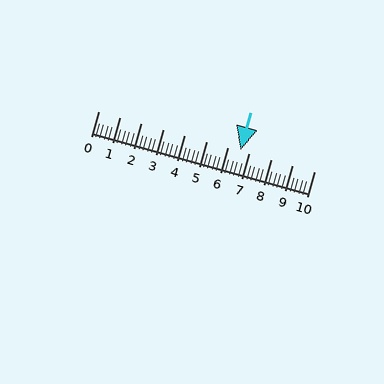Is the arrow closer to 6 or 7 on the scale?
The arrow is closer to 7.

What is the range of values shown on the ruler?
The ruler shows values from 0 to 10.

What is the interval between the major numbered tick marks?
The major tick marks are spaced 1 units apart.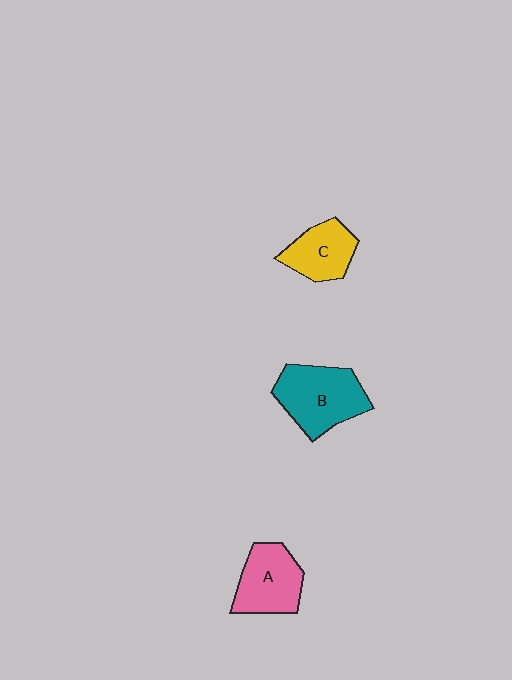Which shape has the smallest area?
Shape C (yellow).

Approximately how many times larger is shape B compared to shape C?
Approximately 1.5 times.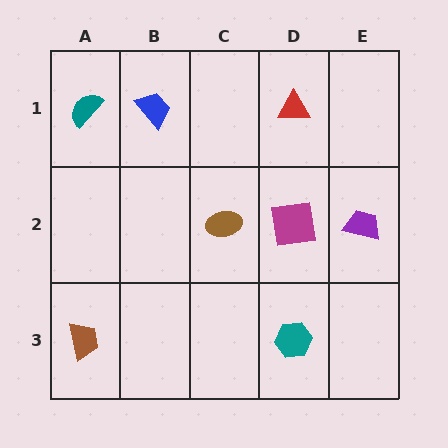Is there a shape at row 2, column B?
No, that cell is empty.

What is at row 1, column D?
A red triangle.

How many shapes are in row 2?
3 shapes.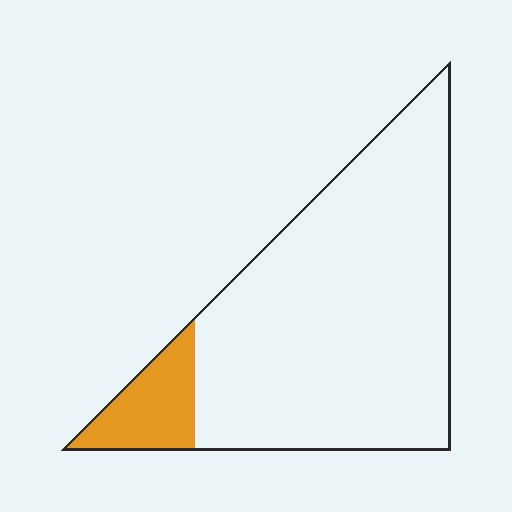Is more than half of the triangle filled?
No.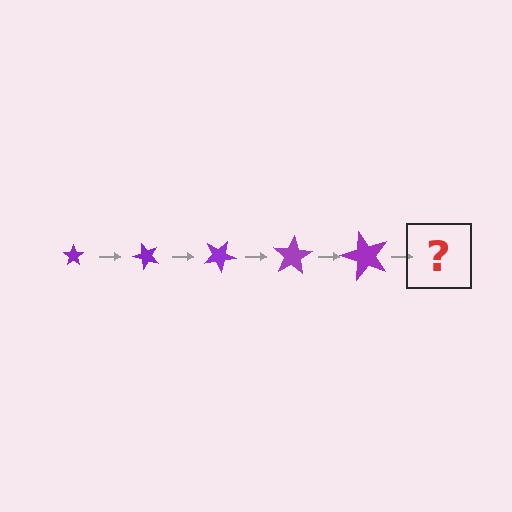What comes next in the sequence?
The next element should be a star, larger than the previous one and rotated 250 degrees from the start.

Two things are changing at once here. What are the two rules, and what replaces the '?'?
The two rules are that the star grows larger each step and it rotates 50 degrees each step. The '?' should be a star, larger than the previous one and rotated 250 degrees from the start.